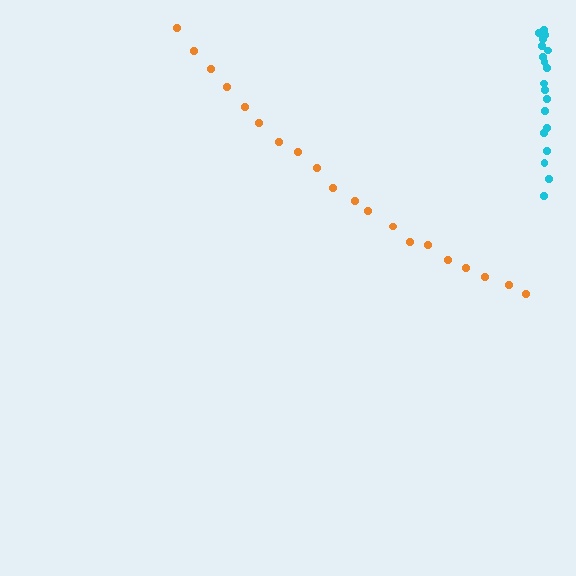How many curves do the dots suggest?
There are 2 distinct paths.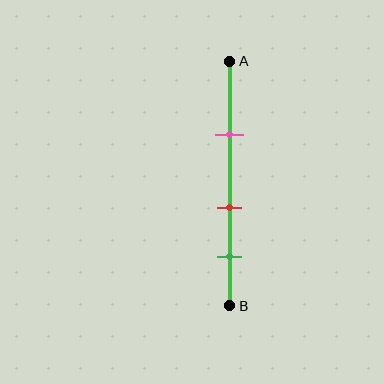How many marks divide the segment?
There are 3 marks dividing the segment.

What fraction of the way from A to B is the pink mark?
The pink mark is approximately 30% (0.3) of the way from A to B.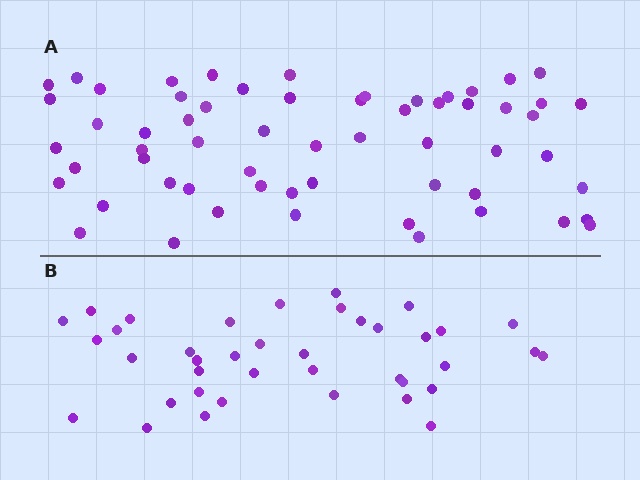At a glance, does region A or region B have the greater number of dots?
Region A (the top region) has more dots.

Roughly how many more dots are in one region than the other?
Region A has approximately 20 more dots than region B.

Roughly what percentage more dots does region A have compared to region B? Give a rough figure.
About 55% more.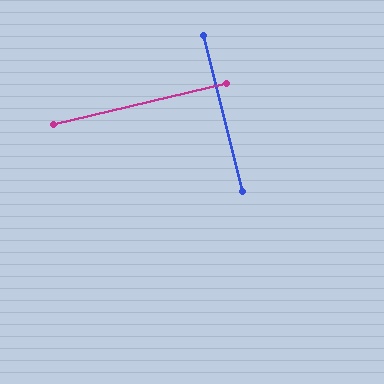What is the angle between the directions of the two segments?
Approximately 90 degrees.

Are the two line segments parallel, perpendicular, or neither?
Perpendicular — they meet at approximately 90°.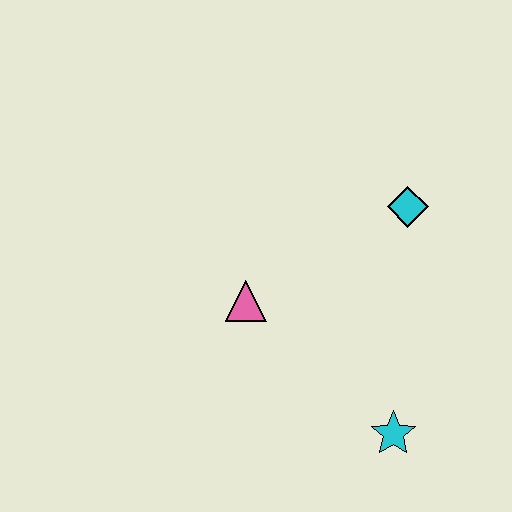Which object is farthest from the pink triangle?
The cyan star is farthest from the pink triangle.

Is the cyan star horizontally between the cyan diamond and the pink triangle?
Yes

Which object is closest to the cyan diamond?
The pink triangle is closest to the cyan diamond.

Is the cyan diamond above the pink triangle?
Yes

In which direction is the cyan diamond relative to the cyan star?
The cyan diamond is above the cyan star.